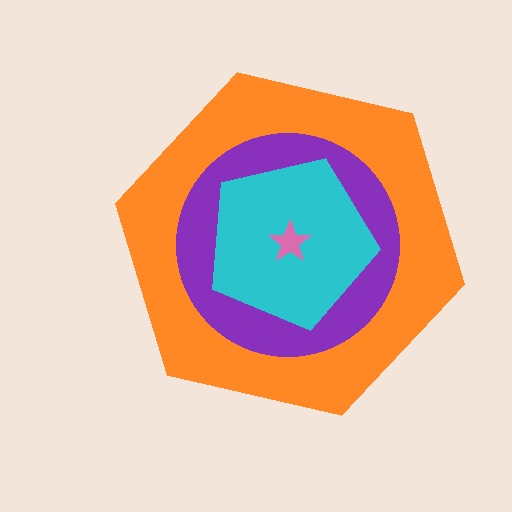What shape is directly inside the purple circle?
The cyan pentagon.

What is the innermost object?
The pink star.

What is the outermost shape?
The orange hexagon.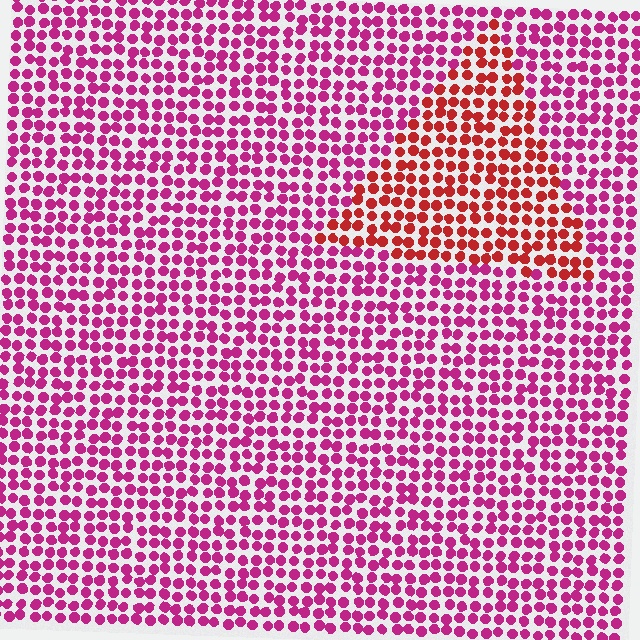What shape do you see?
I see a triangle.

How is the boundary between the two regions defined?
The boundary is defined purely by a slight shift in hue (about 38 degrees). Spacing, size, and orientation are identical on both sides.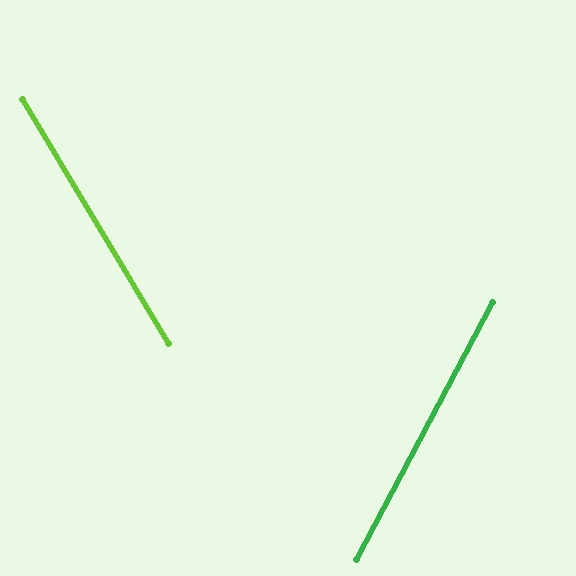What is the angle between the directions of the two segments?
Approximately 59 degrees.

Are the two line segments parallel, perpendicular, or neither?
Neither parallel nor perpendicular — they differ by about 59°.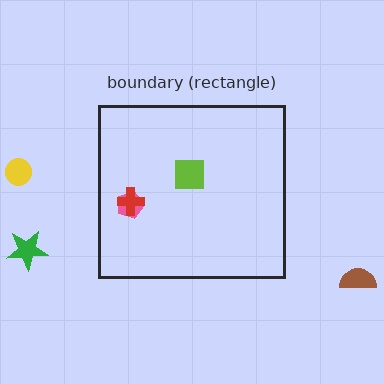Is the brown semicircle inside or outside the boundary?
Outside.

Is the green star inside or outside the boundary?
Outside.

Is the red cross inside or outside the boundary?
Inside.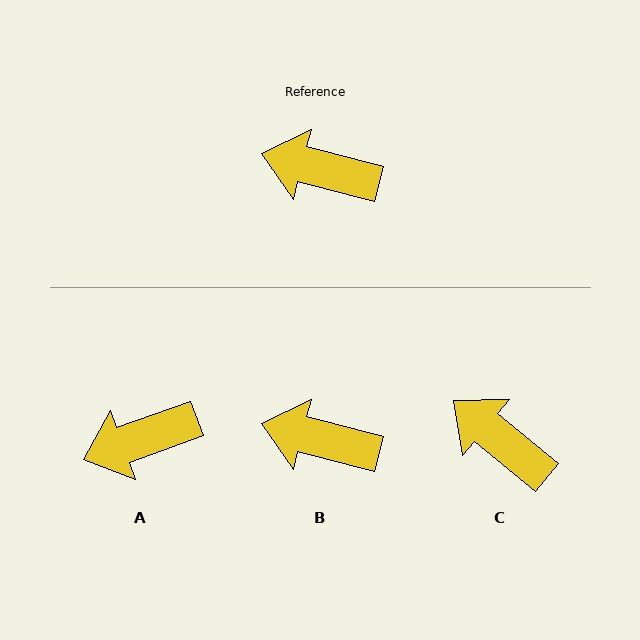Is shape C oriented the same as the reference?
No, it is off by about 25 degrees.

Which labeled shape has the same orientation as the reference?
B.